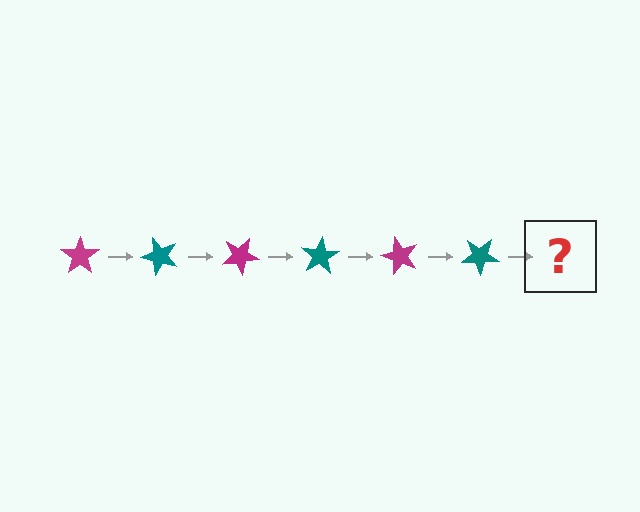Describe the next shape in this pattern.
It should be a magenta star, rotated 300 degrees from the start.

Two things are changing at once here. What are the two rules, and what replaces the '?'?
The two rules are that it rotates 50 degrees each step and the color cycles through magenta and teal. The '?' should be a magenta star, rotated 300 degrees from the start.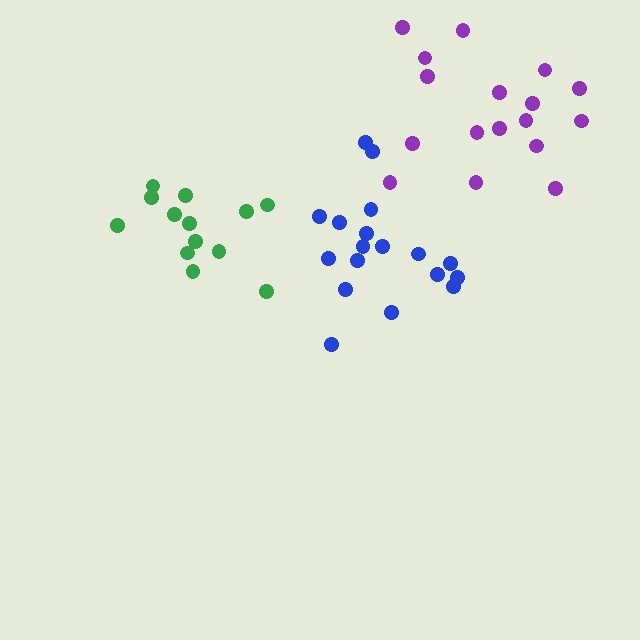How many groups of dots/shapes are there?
There are 3 groups.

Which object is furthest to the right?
The purple cluster is rightmost.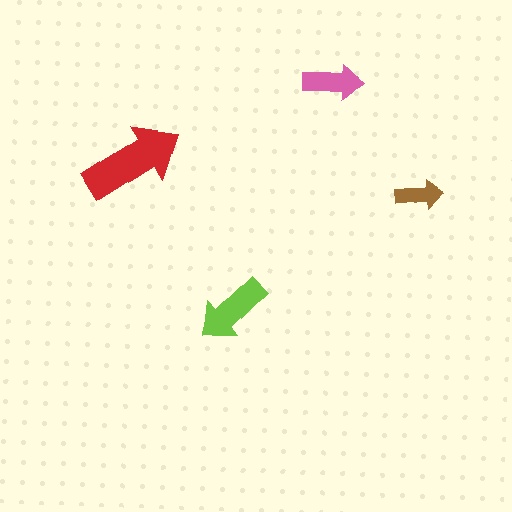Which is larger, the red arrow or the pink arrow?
The red one.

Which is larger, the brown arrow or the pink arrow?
The pink one.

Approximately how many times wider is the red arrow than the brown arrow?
About 2 times wider.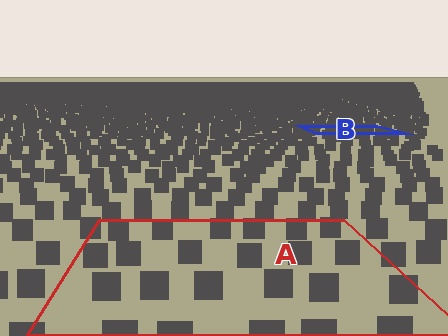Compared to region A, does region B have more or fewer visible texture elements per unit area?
Region B has more texture elements per unit area — they are packed more densely because it is farther away.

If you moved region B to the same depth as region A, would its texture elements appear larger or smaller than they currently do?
They would appear larger. At a closer depth, the same texture elements are projected at a bigger on-screen size.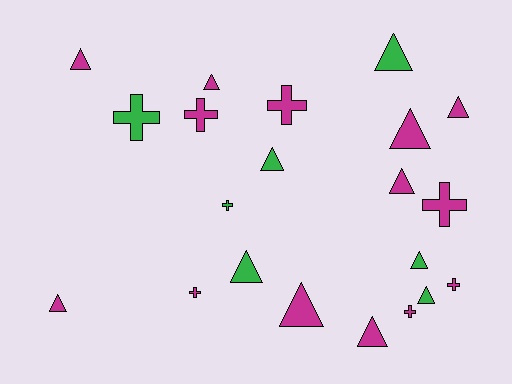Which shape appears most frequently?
Triangle, with 13 objects.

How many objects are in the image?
There are 21 objects.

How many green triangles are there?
There are 5 green triangles.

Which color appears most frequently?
Magenta, with 14 objects.